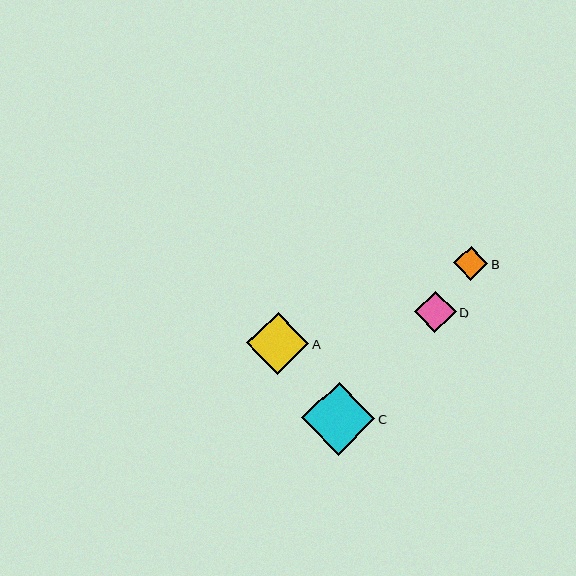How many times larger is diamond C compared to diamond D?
Diamond C is approximately 1.8 times the size of diamond D.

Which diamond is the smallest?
Diamond B is the smallest with a size of approximately 34 pixels.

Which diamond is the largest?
Diamond C is the largest with a size of approximately 73 pixels.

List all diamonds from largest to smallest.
From largest to smallest: C, A, D, B.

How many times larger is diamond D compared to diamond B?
Diamond D is approximately 1.2 times the size of diamond B.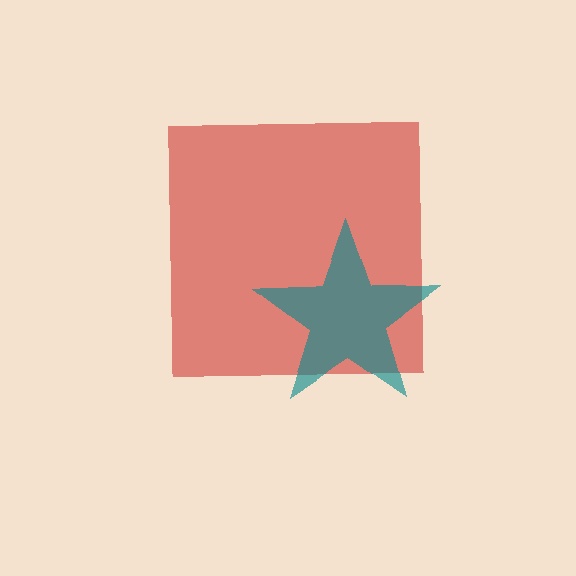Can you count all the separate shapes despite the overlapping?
Yes, there are 2 separate shapes.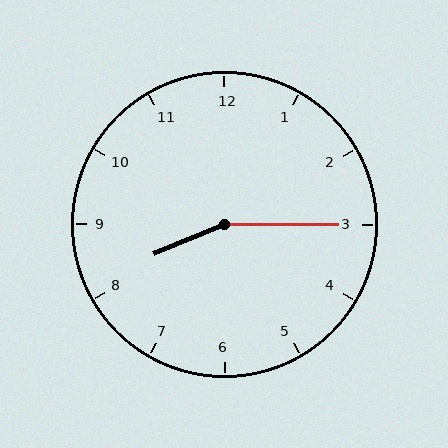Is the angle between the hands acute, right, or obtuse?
It is obtuse.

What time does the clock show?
8:15.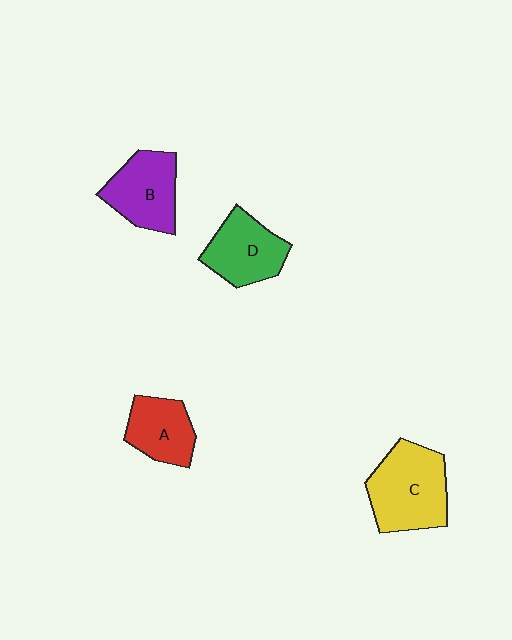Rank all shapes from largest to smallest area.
From largest to smallest: C (yellow), B (purple), D (green), A (red).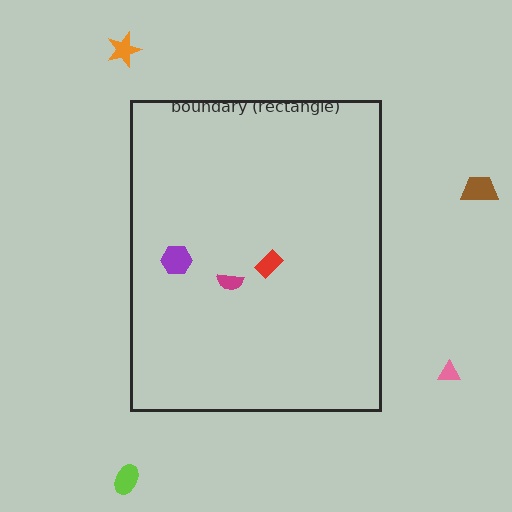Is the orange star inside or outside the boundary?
Outside.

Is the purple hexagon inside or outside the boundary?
Inside.